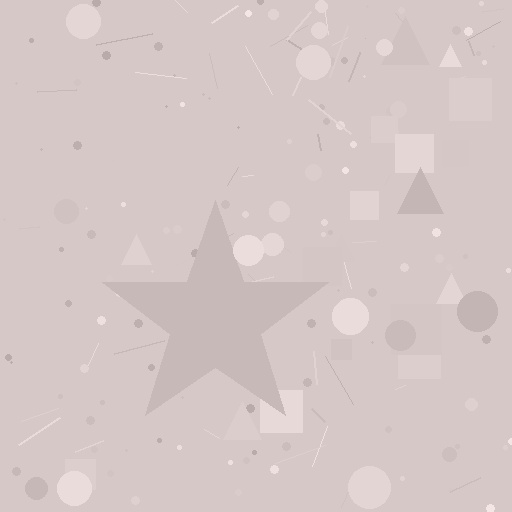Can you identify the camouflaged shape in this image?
The camouflaged shape is a star.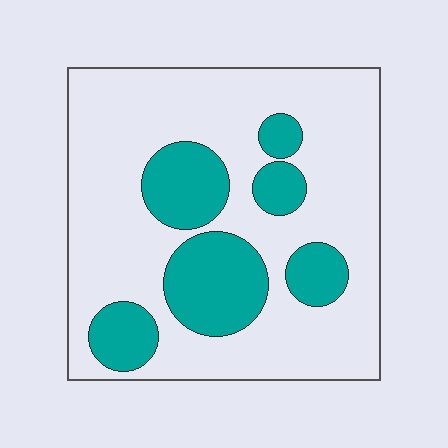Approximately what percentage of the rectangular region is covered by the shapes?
Approximately 25%.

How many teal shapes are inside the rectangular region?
6.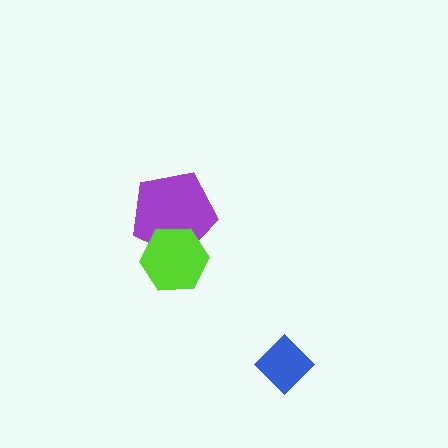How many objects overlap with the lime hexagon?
1 object overlaps with the lime hexagon.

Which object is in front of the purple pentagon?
The lime hexagon is in front of the purple pentagon.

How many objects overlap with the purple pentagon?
1 object overlaps with the purple pentagon.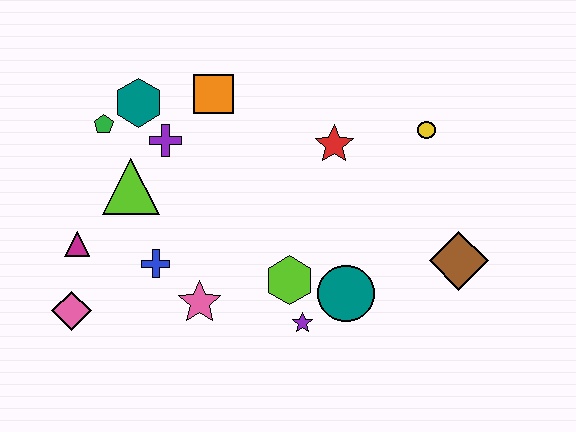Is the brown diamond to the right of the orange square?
Yes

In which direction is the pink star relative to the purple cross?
The pink star is below the purple cross.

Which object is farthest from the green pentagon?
The brown diamond is farthest from the green pentagon.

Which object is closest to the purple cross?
The teal hexagon is closest to the purple cross.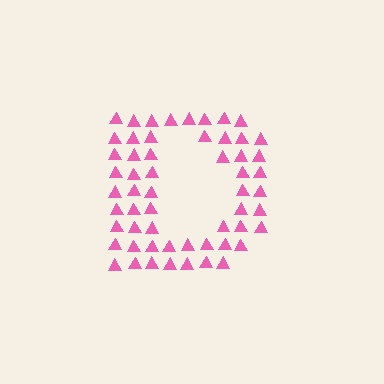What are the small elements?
The small elements are triangles.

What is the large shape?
The large shape is the letter D.